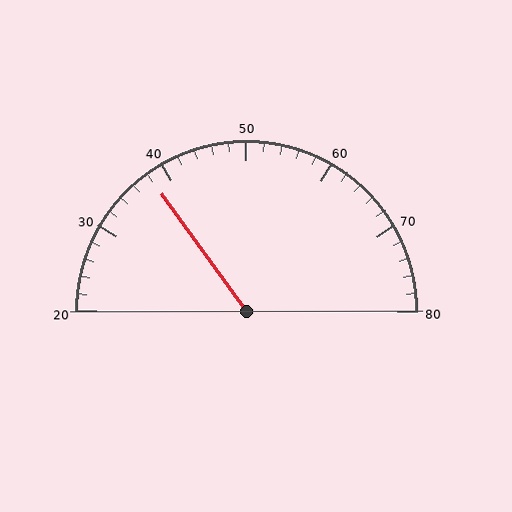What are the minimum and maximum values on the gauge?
The gauge ranges from 20 to 80.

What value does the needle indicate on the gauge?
The needle indicates approximately 38.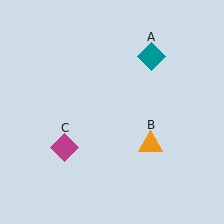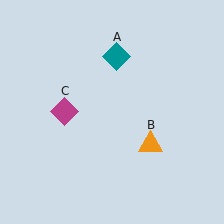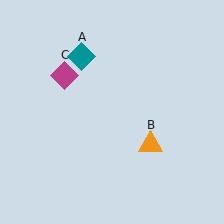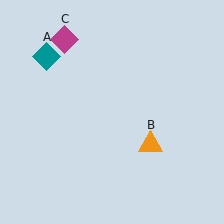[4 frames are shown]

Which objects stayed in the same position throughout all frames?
Orange triangle (object B) remained stationary.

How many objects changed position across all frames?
2 objects changed position: teal diamond (object A), magenta diamond (object C).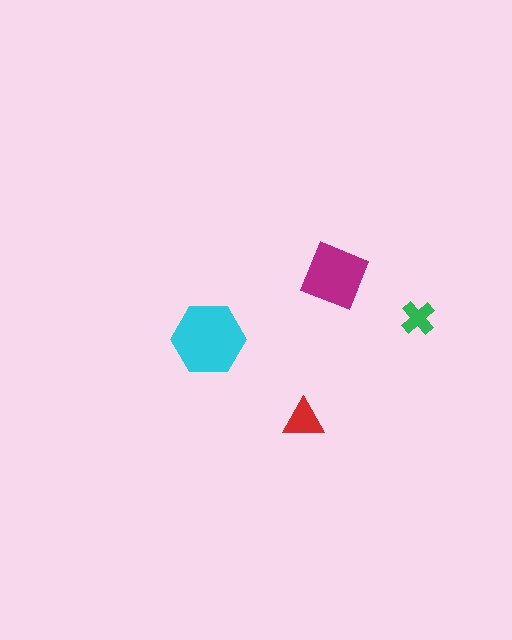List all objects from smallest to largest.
The green cross, the red triangle, the magenta diamond, the cyan hexagon.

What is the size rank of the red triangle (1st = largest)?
3rd.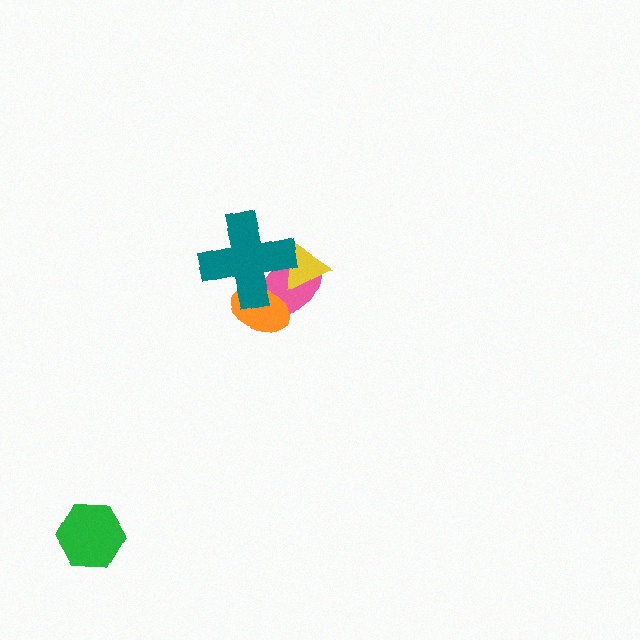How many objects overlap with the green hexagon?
0 objects overlap with the green hexagon.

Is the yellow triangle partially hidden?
Yes, it is partially covered by another shape.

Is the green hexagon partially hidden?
No, no other shape covers it.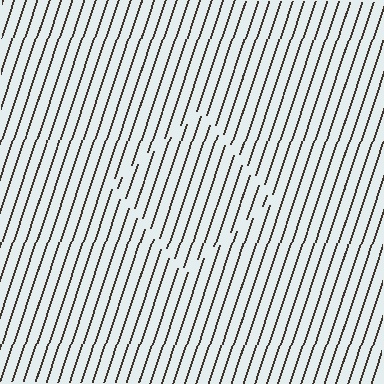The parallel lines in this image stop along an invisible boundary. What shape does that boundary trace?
An illusory square. The interior of the shape contains the same grating, shifted by half a period — the contour is defined by the phase discontinuity where line-ends from the inner and outer gratings abut.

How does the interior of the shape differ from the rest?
The interior of the shape contains the same grating, shifted by half a period — the contour is defined by the phase discontinuity where line-ends from the inner and outer gratings abut.